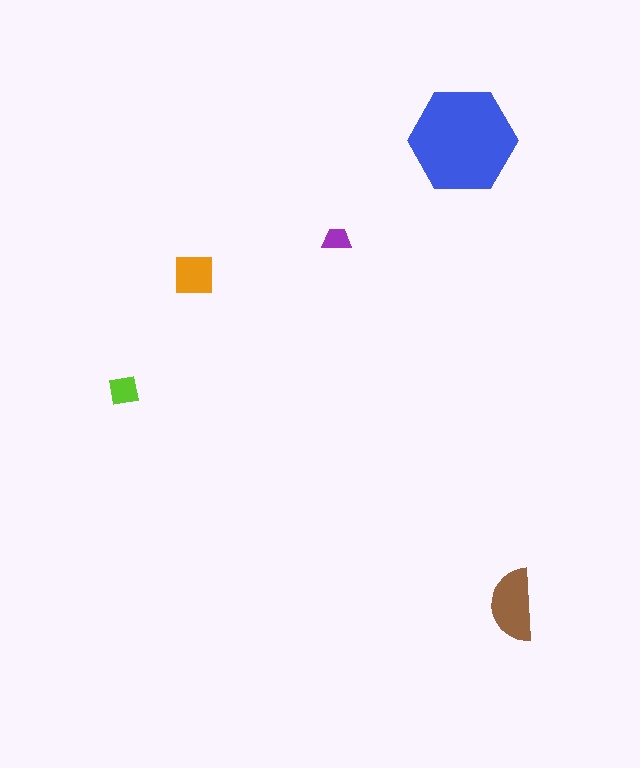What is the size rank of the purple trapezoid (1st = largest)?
5th.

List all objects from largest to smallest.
The blue hexagon, the brown semicircle, the orange square, the lime square, the purple trapezoid.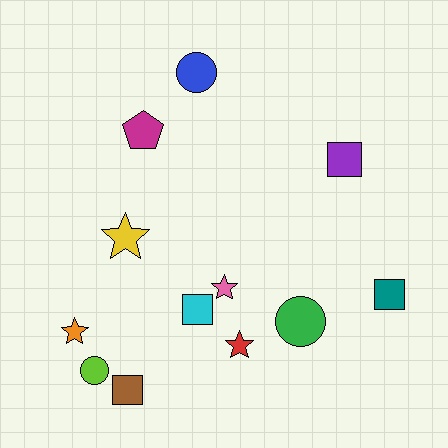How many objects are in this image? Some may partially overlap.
There are 12 objects.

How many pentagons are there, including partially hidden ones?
There is 1 pentagon.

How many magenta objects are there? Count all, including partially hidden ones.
There is 1 magenta object.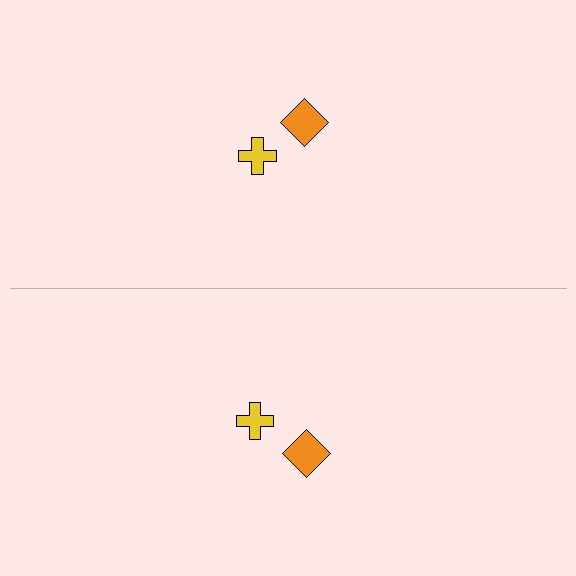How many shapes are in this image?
There are 4 shapes in this image.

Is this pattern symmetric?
Yes, this pattern has bilateral (reflection) symmetry.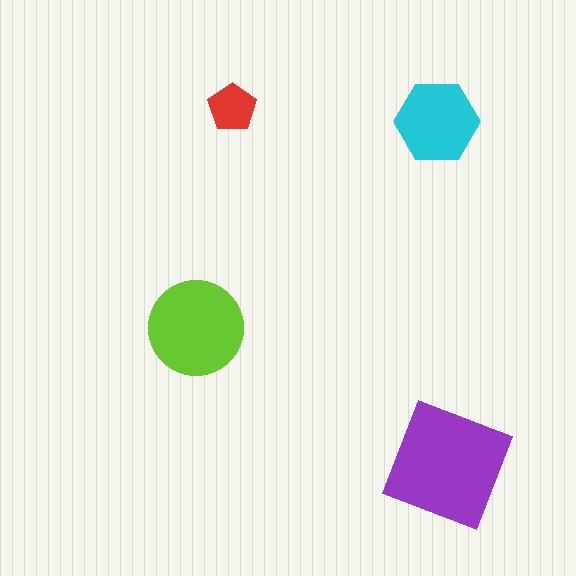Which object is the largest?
The purple square.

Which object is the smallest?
The red pentagon.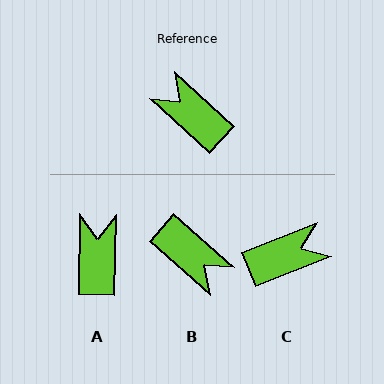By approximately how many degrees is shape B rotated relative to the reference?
Approximately 179 degrees clockwise.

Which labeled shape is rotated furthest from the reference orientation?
B, about 179 degrees away.